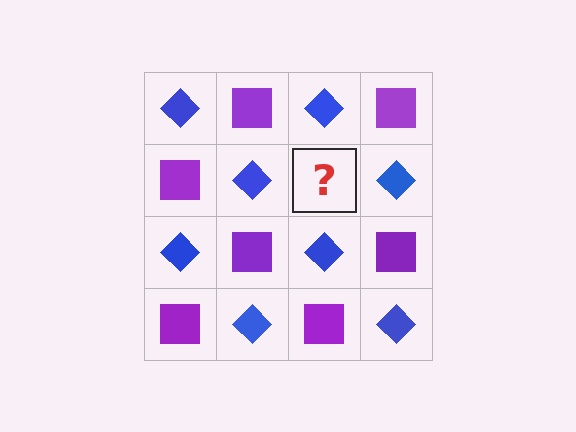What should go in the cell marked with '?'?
The missing cell should contain a purple square.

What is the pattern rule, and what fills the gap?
The rule is that it alternates blue diamond and purple square in a checkerboard pattern. The gap should be filled with a purple square.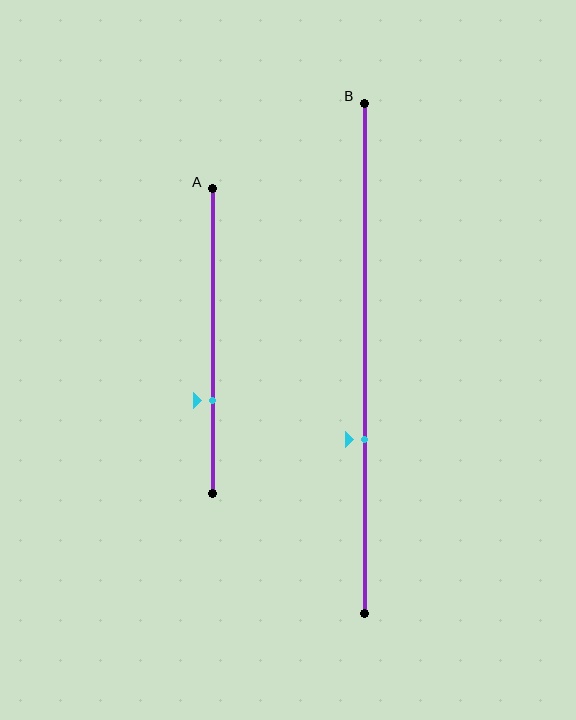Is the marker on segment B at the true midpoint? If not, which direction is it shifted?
No, the marker on segment B is shifted downward by about 16% of the segment length.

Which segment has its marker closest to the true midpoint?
Segment B has its marker closest to the true midpoint.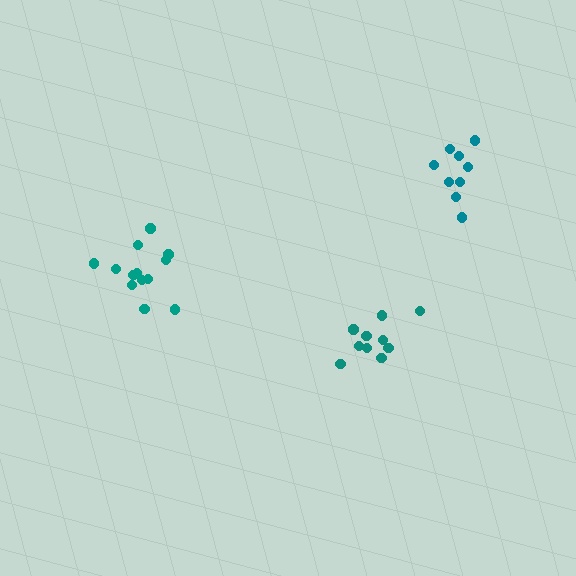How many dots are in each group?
Group 1: 13 dots, Group 2: 10 dots, Group 3: 9 dots (32 total).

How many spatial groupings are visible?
There are 3 spatial groupings.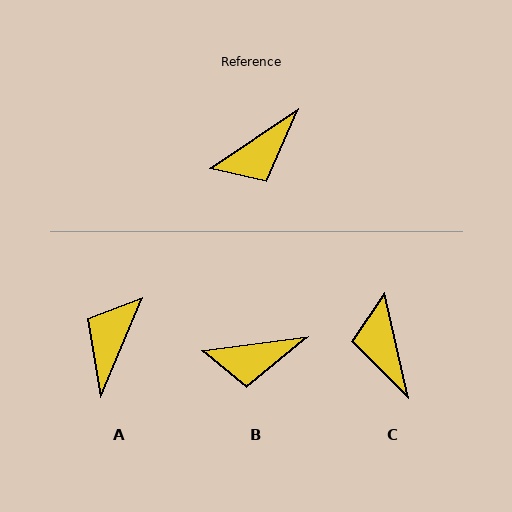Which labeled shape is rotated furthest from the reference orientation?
A, about 146 degrees away.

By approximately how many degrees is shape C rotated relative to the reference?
Approximately 111 degrees clockwise.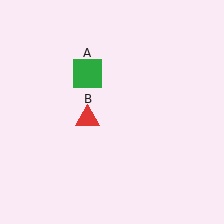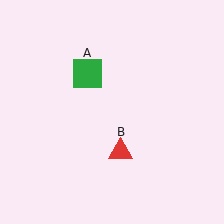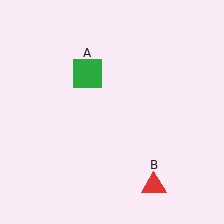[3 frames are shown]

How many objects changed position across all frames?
1 object changed position: red triangle (object B).